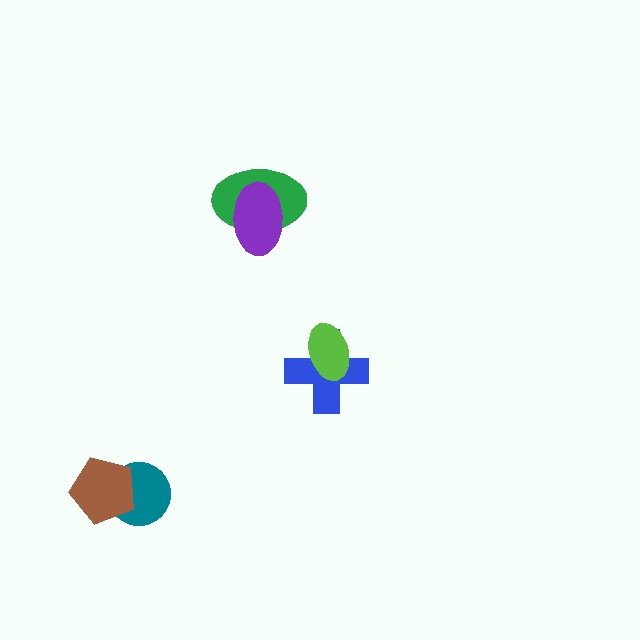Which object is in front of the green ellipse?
The purple ellipse is in front of the green ellipse.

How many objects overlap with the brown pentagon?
1 object overlaps with the brown pentagon.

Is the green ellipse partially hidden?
Yes, it is partially covered by another shape.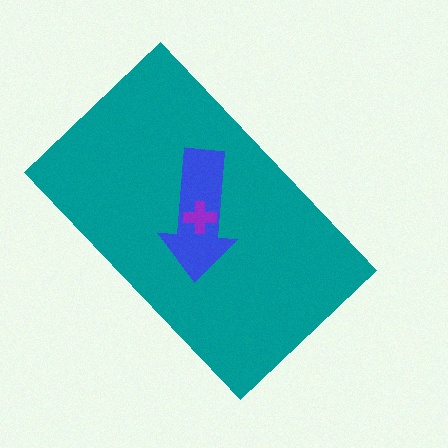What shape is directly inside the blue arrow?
The purple cross.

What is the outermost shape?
The teal rectangle.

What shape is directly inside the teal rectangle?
The blue arrow.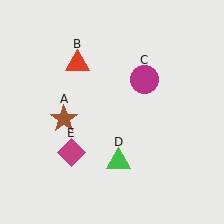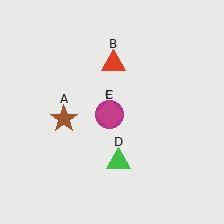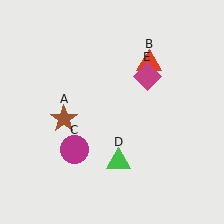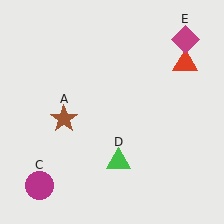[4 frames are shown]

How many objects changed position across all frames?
3 objects changed position: red triangle (object B), magenta circle (object C), magenta diamond (object E).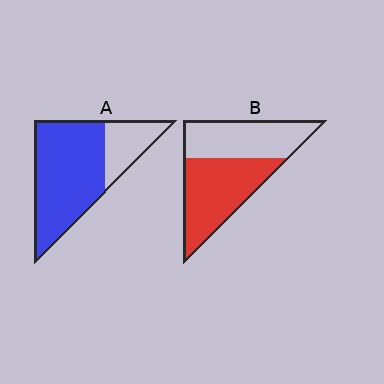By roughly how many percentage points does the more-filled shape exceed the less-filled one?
By roughly 20 percentage points (A over B).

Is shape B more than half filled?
Yes.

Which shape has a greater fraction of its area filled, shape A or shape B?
Shape A.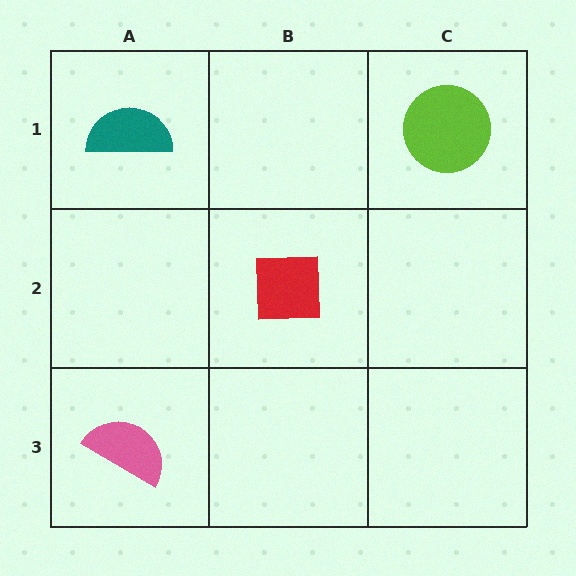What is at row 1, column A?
A teal semicircle.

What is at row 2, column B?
A red square.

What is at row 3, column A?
A pink semicircle.